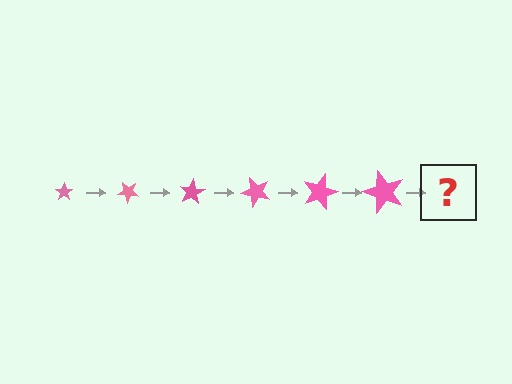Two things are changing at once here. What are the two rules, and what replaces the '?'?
The two rules are that the star grows larger each step and it rotates 40 degrees each step. The '?' should be a star, larger than the previous one and rotated 240 degrees from the start.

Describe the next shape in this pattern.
It should be a star, larger than the previous one and rotated 240 degrees from the start.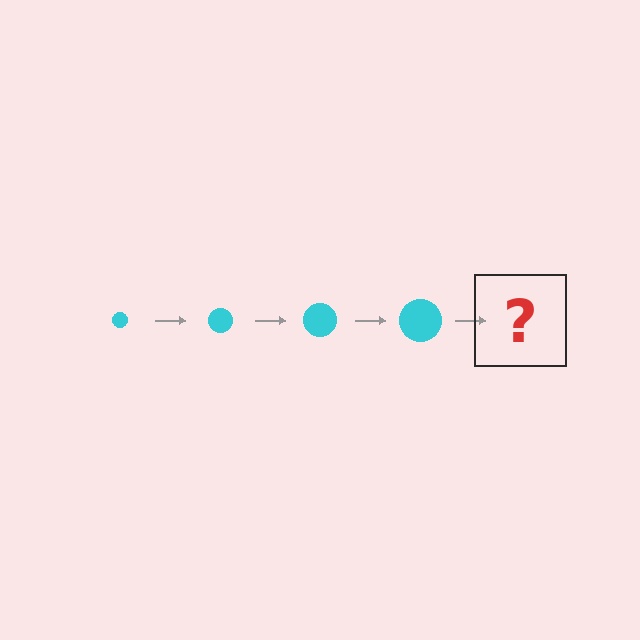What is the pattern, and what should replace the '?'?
The pattern is that the circle gets progressively larger each step. The '?' should be a cyan circle, larger than the previous one.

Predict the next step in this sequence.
The next step is a cyan circle, larger than the previous one.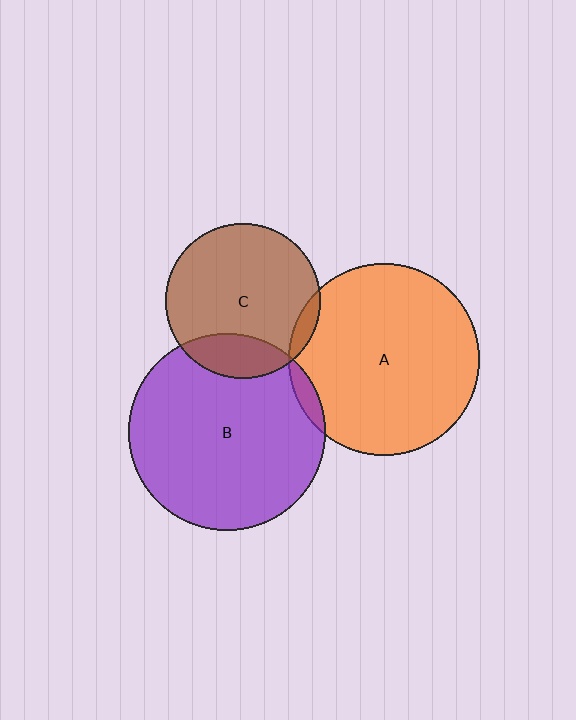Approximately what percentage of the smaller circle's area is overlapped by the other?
Approximately 5%.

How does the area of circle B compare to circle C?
Approximately 1.6 times.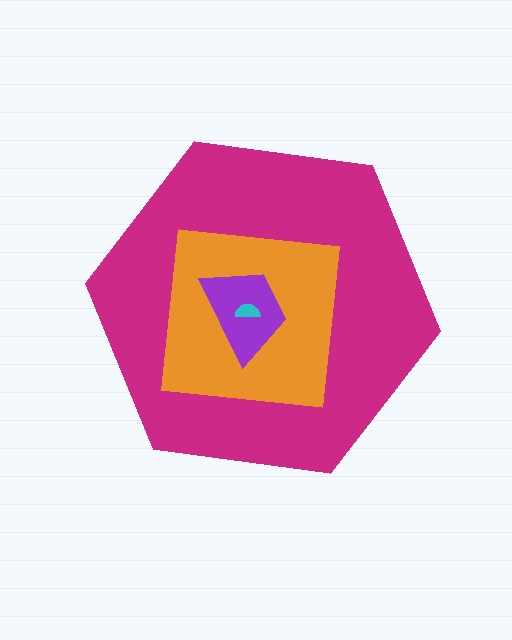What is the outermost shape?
The magenta hexagon.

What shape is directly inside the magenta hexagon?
The orange square.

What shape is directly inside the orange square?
The purple trapezoid.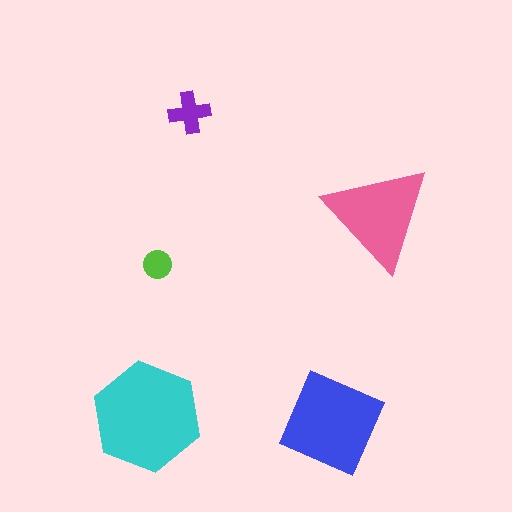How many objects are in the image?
There are 5 objects in the image.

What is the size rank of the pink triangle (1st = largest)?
3rd.